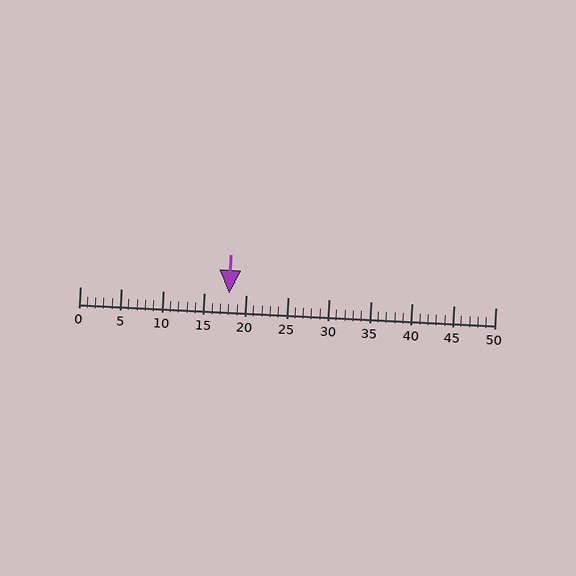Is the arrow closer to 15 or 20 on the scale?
The arrow is closer to 20.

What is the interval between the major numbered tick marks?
The major tick marks are spaced 5 units apart.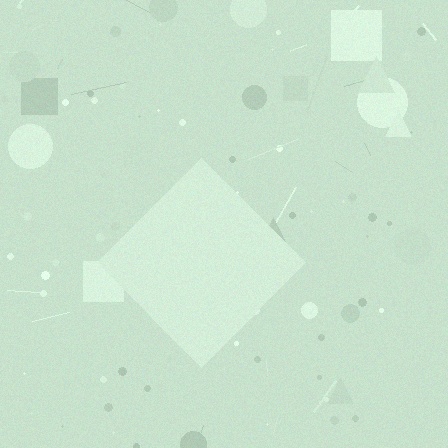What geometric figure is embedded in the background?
A diamond is embedded in the background.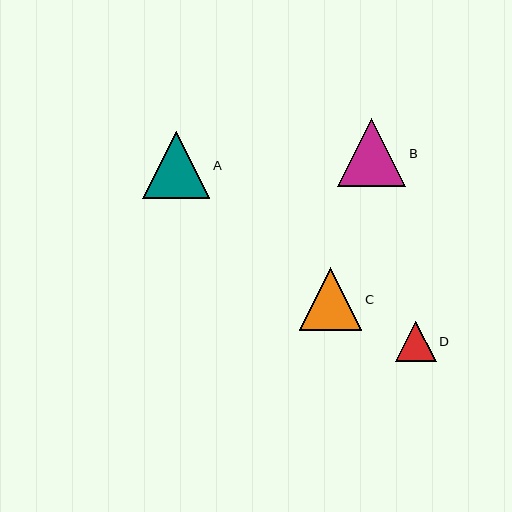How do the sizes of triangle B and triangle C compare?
Triangle B and triangle C are approximately the same size.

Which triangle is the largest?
Triangle B is the largest with a size of approximately 68 pixels.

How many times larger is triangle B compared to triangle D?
Triangle B is approximately 1.7 times the size of triangle D.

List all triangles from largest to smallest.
From largest to smallest: B, A, C, D.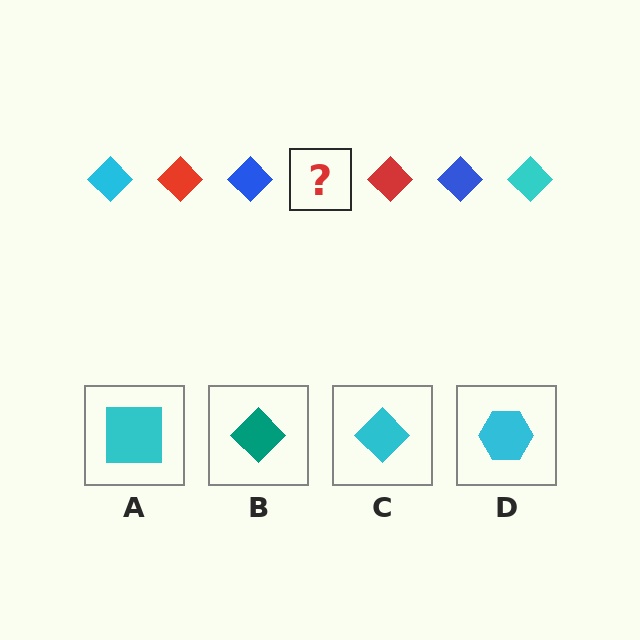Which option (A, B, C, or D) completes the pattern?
C.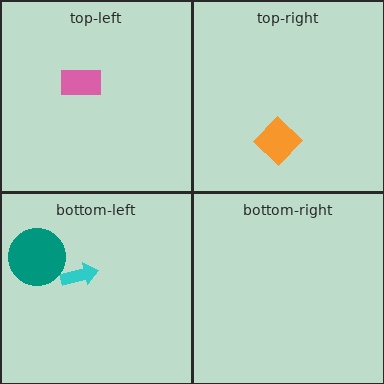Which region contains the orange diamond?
The top-right region.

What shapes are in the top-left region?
The pink rectangle.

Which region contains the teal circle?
The bottom-left region.